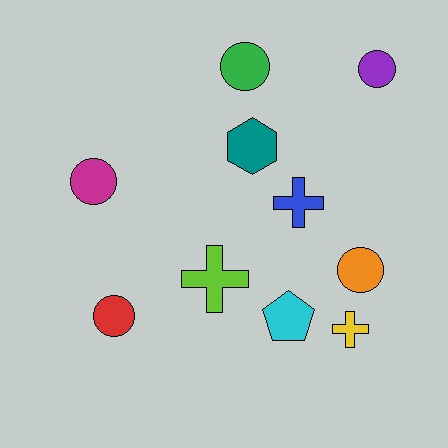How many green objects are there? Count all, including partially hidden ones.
There is 1 green object.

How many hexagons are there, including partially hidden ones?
There is 1 hexagon.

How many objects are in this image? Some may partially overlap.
There are 10 objects.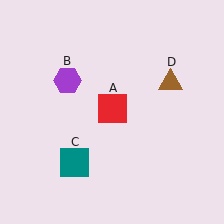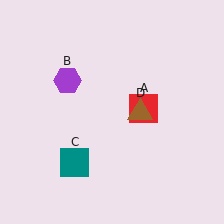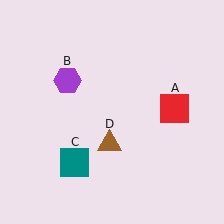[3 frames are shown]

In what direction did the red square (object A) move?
The red square (object A) moved right.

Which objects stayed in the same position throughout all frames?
Purple hexagon (object B) and teal square (object C) remained stationary.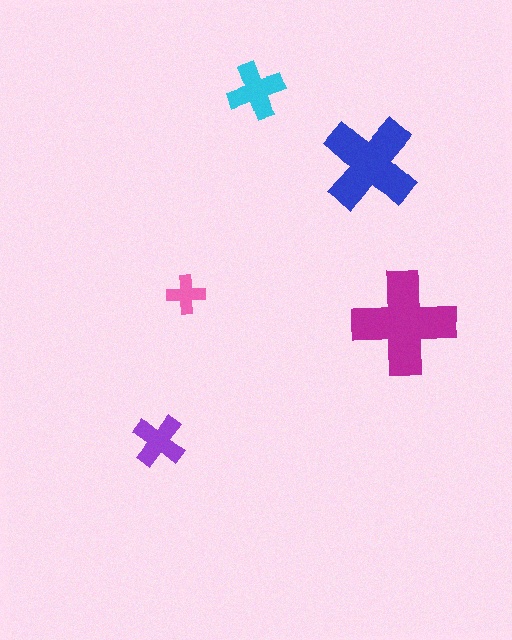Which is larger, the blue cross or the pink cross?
The blue one.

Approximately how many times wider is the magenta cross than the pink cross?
About 2.5 times wider.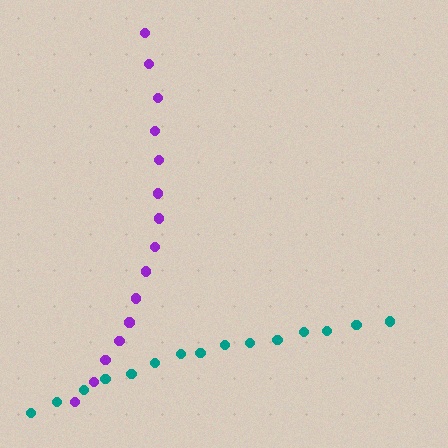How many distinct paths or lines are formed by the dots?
There are 2 distinct paths.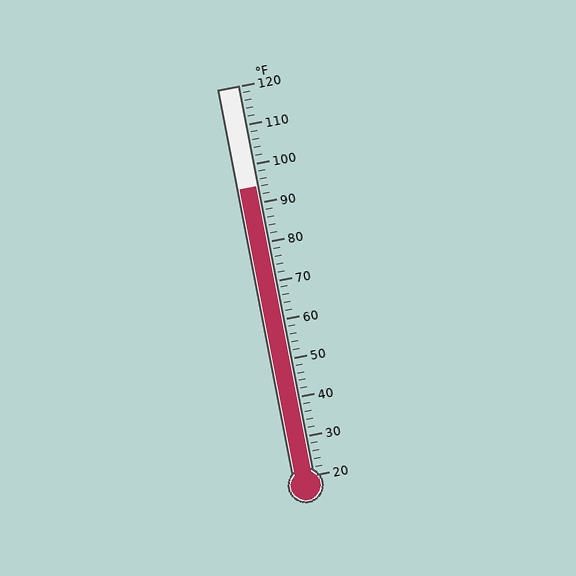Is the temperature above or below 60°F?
The temperature is above 60°F.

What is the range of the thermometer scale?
The thermometer scale ranges from 20°F to 120°F.